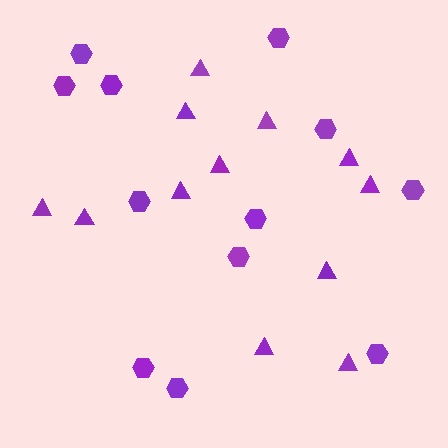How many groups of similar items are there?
There are 2 groups: one group of hexagons (12) and one group of triangles (12).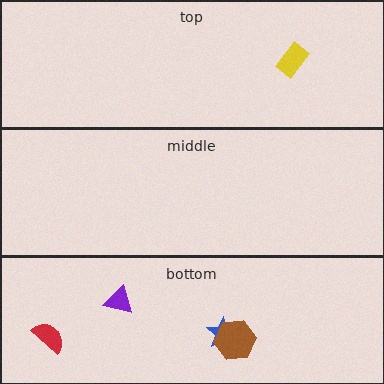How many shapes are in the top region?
1.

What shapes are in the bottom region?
The blue star, the red semicircle, the brown hexagon, the purple triangle.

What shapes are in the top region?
The yellow rectangle.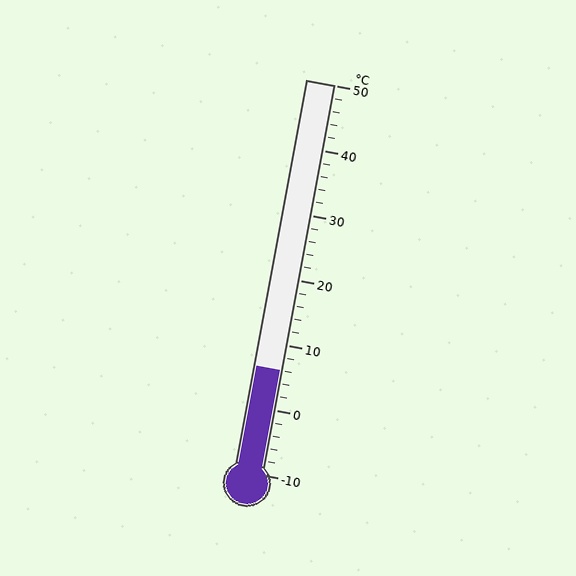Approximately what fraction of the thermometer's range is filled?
The thermometer is filled to approximately 25% of its range.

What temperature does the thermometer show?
The thermometer shows approximately 6°C.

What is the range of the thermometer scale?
The thermometer scale ranges from -10°C to 50°C.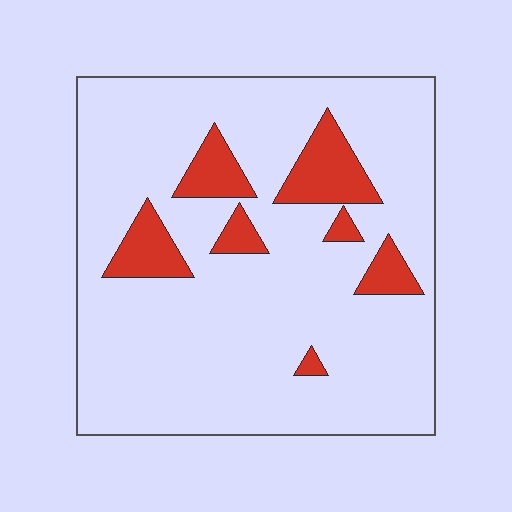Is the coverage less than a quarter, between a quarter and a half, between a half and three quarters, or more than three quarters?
Less than a quarter.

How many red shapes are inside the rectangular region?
7.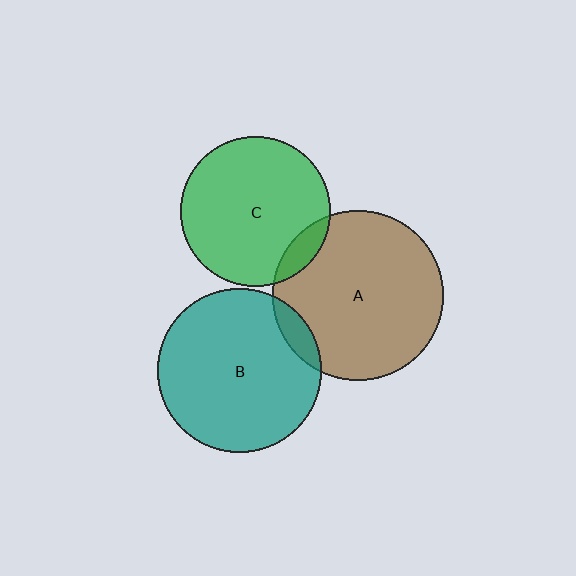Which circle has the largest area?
Circle A (brown).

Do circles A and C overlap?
Yes.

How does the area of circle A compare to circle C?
Approximately 1.3 times.